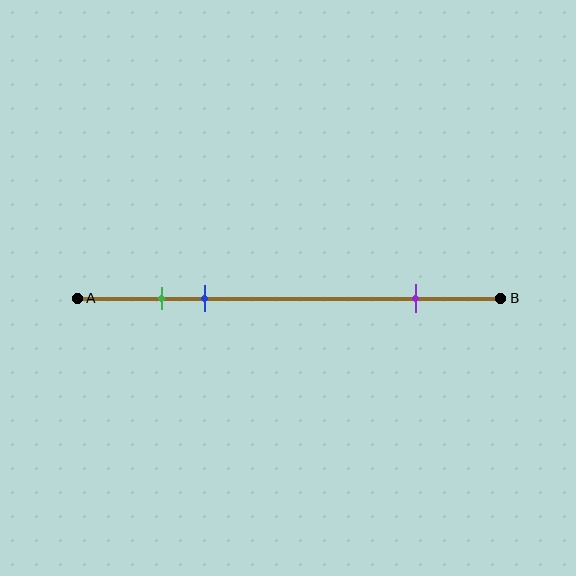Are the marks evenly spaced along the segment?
No, the marks are not evenly spaced.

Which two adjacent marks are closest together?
The green and blue marks are the closest adjacent pair.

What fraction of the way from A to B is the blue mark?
The blue mark is approximately 30% (0.3) of the way from A to B.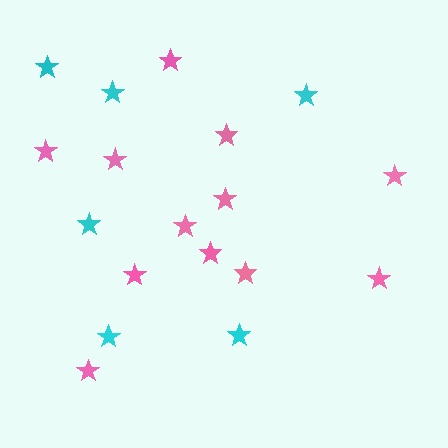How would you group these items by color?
There are 2 groups: one group of cyan stars (6) and one group of pink stars (12).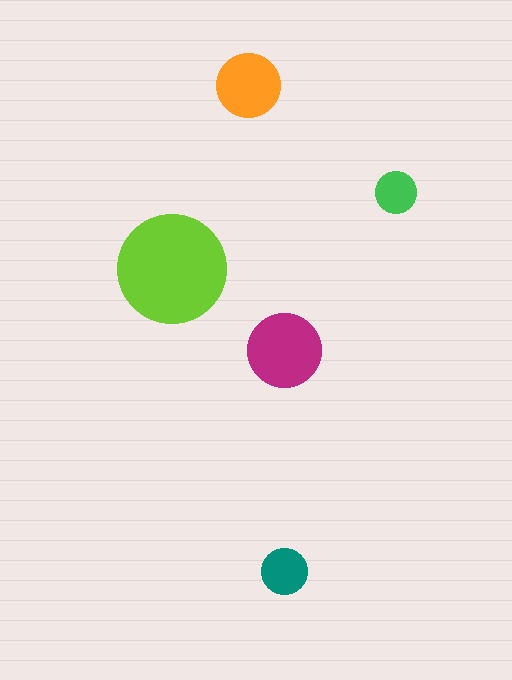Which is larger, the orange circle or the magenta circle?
The magenta one.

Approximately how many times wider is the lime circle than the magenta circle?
About 1.5 times wider.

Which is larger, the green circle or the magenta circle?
The magenta one.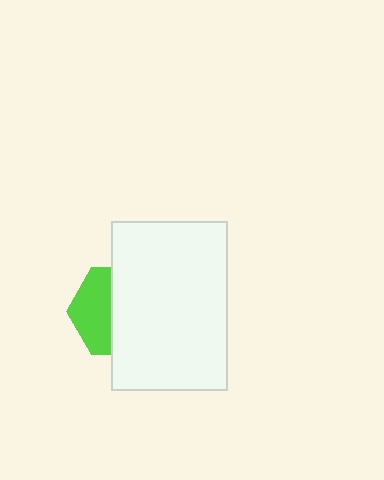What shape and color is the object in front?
The object in front is a white rectangle.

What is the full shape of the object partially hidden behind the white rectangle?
The partially hidden object is a lime hexagon.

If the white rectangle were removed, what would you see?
You would see the complete lime hexagon.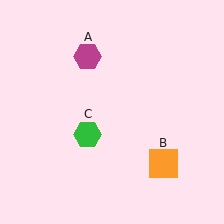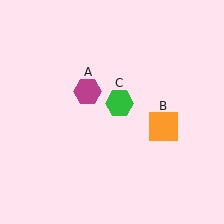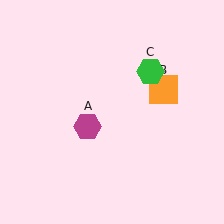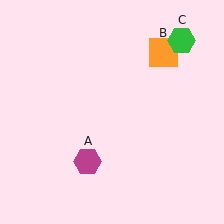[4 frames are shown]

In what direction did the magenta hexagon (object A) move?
The magenta hexagon (object A) moved down.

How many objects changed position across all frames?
3 objects changed position: magenta hexagon (object A), orange square (object B), green hexagon (object C).